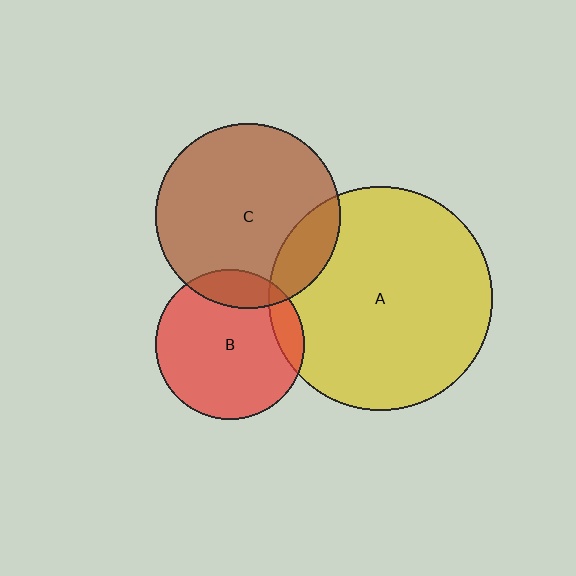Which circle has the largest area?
Circle A (yellow).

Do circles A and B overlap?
Yes.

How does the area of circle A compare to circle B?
Approximately 2.2 times.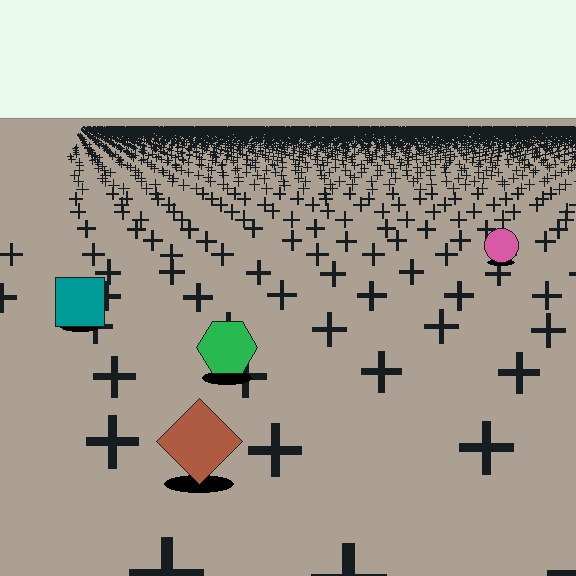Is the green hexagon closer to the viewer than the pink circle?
Yes. The green hexagon is closer — you can tell from the texture gradient: the ground texture is coarser near it.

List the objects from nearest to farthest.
From nearest to farthest: the brown diamond, the green hexagon, the teal square, the pink circle.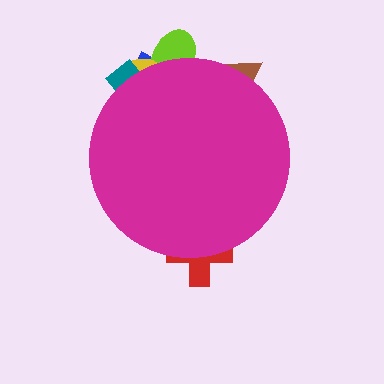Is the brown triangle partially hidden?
Yes, the brown triangle is partially hidden behind the magenta circle.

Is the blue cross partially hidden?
Yes, the blue cross is partially hidden behind the magenta circle.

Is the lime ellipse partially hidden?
Yes, the lime ellipse is partially hidden behind the magenta circle.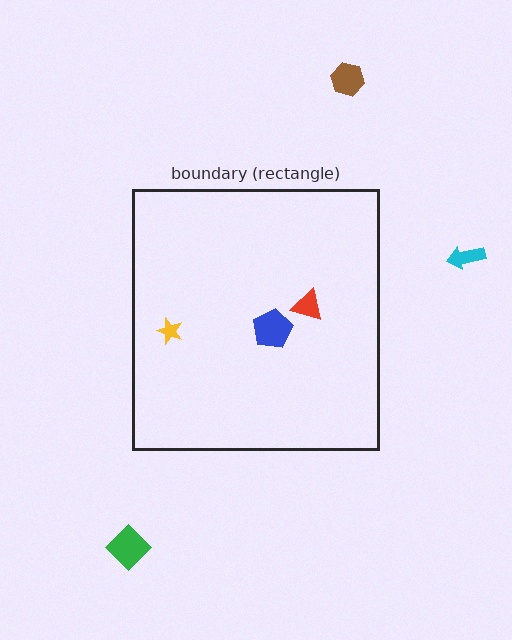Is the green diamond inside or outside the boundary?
Outside.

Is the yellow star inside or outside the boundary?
Inside.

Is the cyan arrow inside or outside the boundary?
Outside.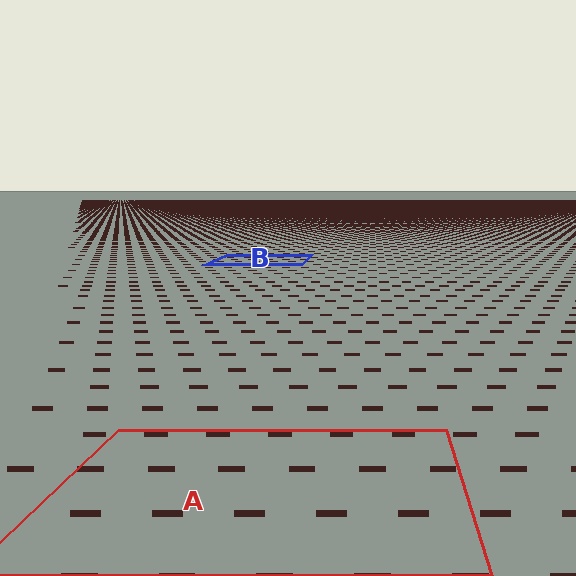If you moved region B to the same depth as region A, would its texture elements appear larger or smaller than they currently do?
They would appear larger. At a closer depth, the same texture elements are projected at a bigger on-screen size.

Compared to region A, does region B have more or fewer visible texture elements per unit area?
Region B has more texture elements per unit area — they are packed more densely because it is farther away.